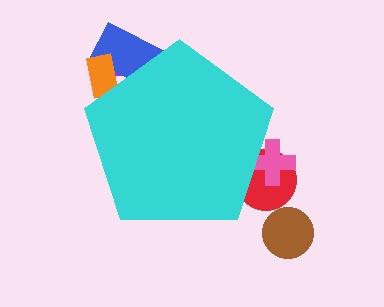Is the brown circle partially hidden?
No, the brown circle is fully visible.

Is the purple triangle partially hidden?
Yes, the purple triangle is partially hidden behind the cyan pentagon.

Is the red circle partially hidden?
Yes, the red circle is partially hidden behind the cyan pentagon.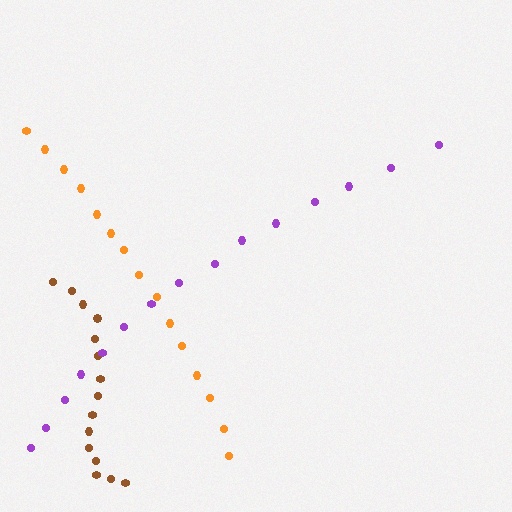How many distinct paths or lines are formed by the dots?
There are 3 distinct paths.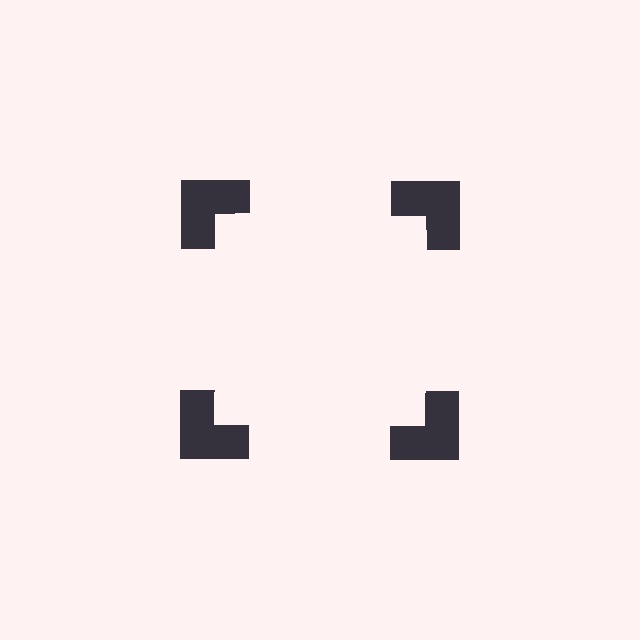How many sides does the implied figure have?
4 sides.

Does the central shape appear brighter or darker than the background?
It typically appears slightly brighter than the background, even though no actual brightness change is drawn.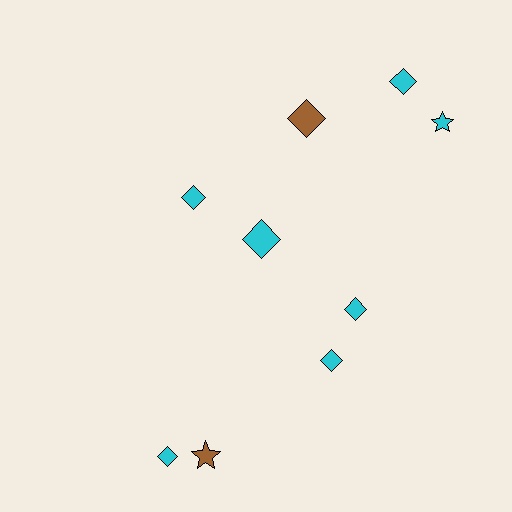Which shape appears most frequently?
Diamond, with 7 objects.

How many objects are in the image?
There are 9 objects.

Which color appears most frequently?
Cyan, with 7 objects.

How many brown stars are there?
There is 1 brown star.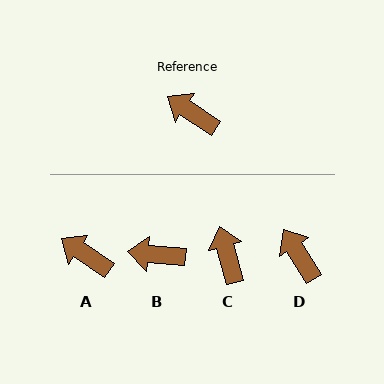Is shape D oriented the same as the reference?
No, it is off by about 25 degrees.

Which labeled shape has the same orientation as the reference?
A.